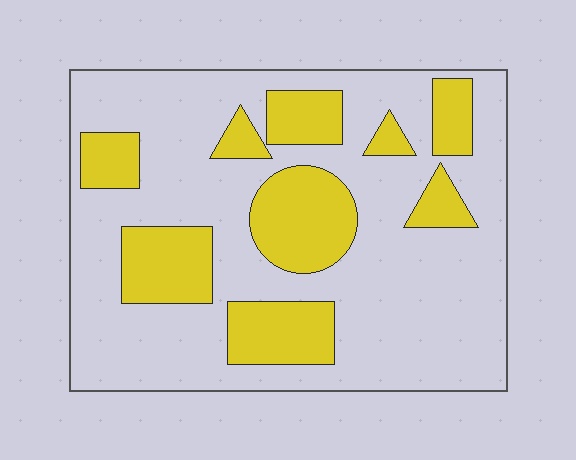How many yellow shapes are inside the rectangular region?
9.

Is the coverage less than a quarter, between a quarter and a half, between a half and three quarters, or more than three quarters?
Between a quarter and a half.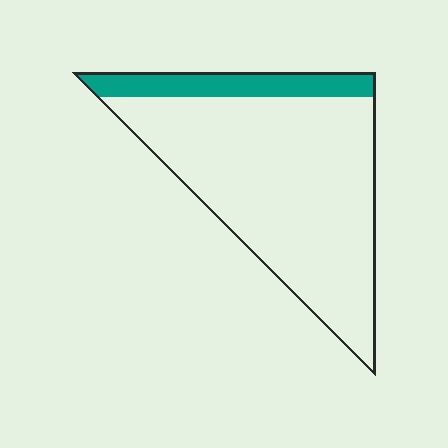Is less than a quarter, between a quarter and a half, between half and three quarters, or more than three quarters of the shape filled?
Less than a quarter.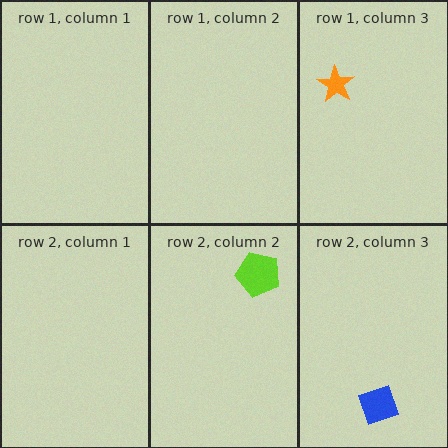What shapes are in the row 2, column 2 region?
The lime pentagon.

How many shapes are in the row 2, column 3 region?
1.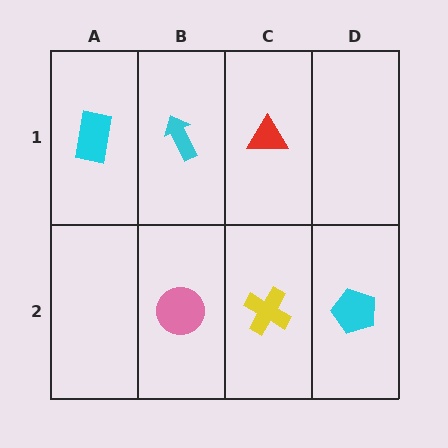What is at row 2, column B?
A pink circle.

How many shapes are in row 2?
3 shapes.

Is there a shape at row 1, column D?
No, that cell is empty.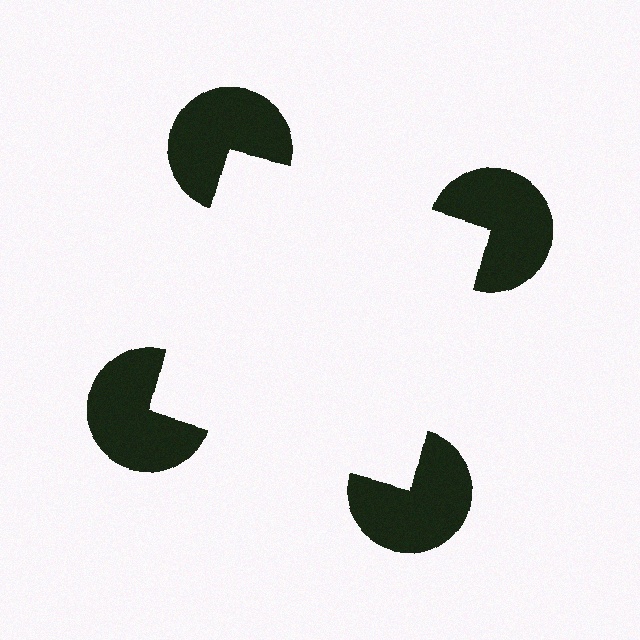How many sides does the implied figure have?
4 sides.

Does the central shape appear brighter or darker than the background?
It typically appears slightly brighter than the background, even though no actual brightness change is drawn.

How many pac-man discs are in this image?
There are 4 — one at each vertex of the illusory square.